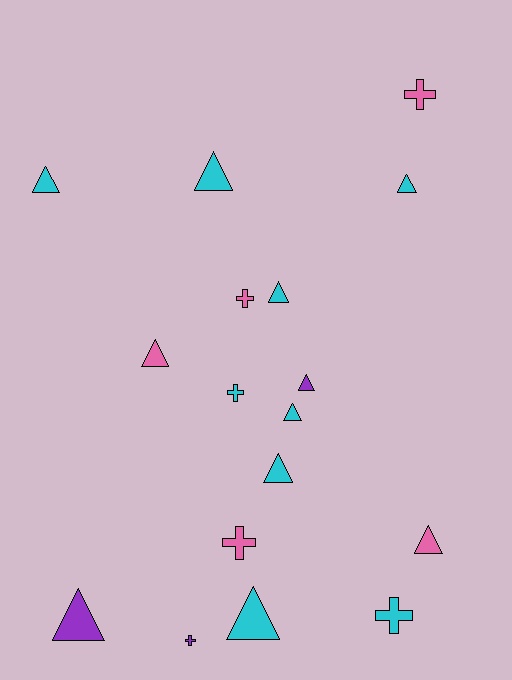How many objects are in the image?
There are 17 objects.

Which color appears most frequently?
Cyan, with 9 objects.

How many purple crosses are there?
There is 1 purple cross.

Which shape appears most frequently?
Triangle, with 11 objects.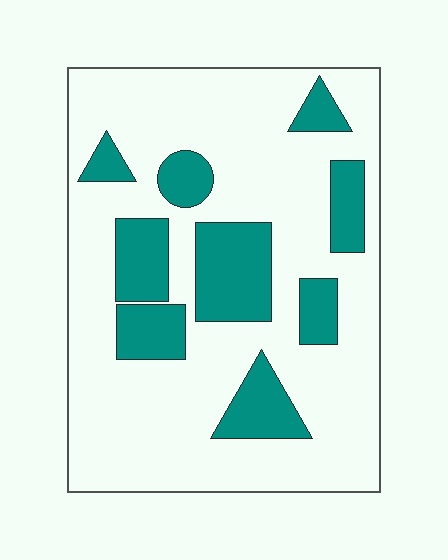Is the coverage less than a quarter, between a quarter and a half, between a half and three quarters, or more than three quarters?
Less than a quarter.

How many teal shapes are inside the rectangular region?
9.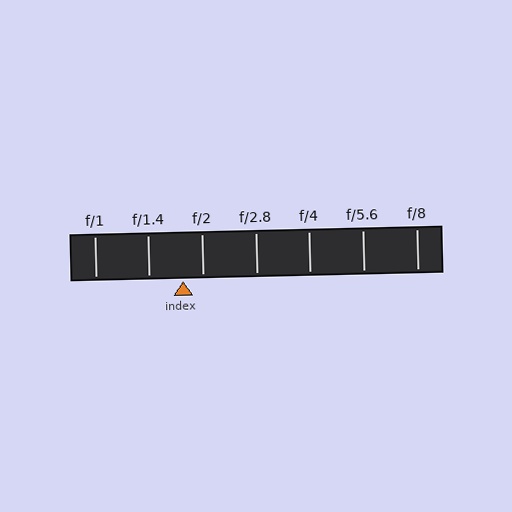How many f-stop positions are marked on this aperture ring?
There are 7 f-stop positions marked.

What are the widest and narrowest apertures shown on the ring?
The widest aperture shown is f/1 and the narrowest is f/8.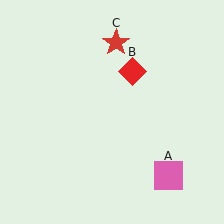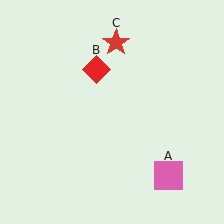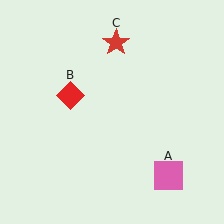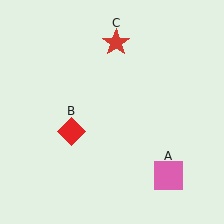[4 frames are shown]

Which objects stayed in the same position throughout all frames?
Pink square (object A) and red star (object C) remained stationary.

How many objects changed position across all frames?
1 object changed position: red diamond (object B).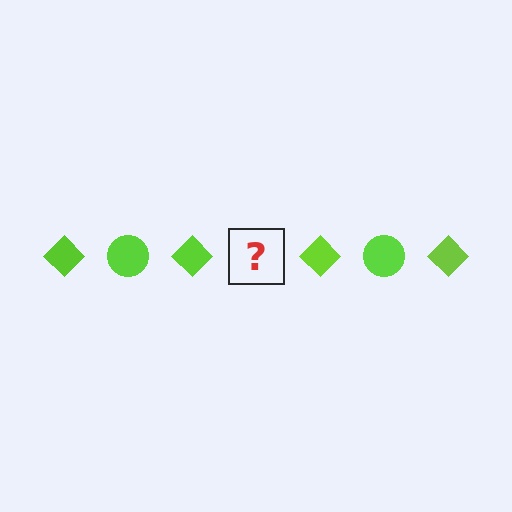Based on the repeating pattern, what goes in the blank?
The blank should be a lime circle.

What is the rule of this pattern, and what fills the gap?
The rule is that the pattern cycles through diamond, circle shapes in lime. The gap should be filled with a lime circle.